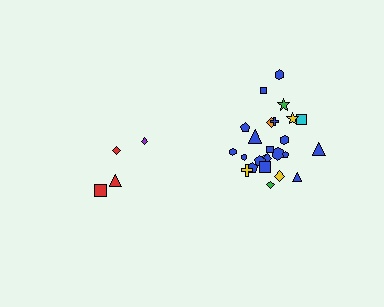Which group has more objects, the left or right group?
The right group.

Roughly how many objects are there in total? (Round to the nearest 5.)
Roughly 30 objects in total.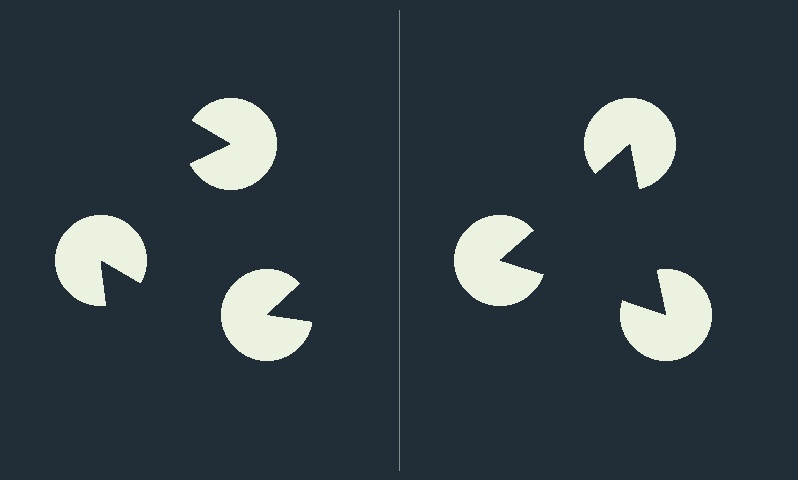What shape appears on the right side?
An illusory triangle.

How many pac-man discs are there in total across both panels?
6 — 3 on each side.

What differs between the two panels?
The pac-man discs are positioned identically on both sides; only the wedge orientations differ. On the right they align to a triangle; on the left they are misaligned.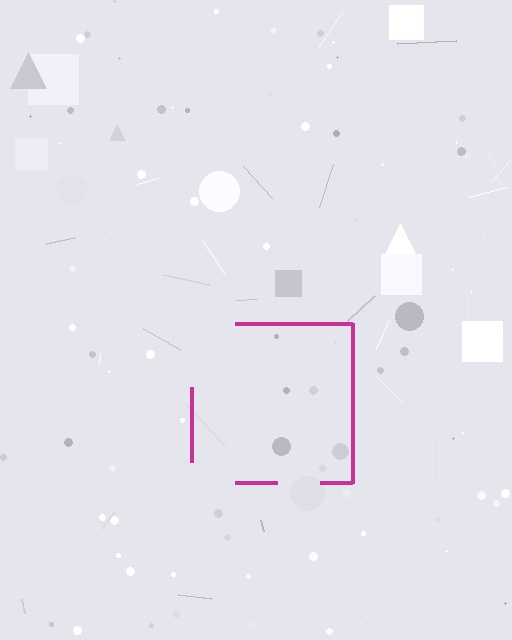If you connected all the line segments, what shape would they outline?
They would outline a square.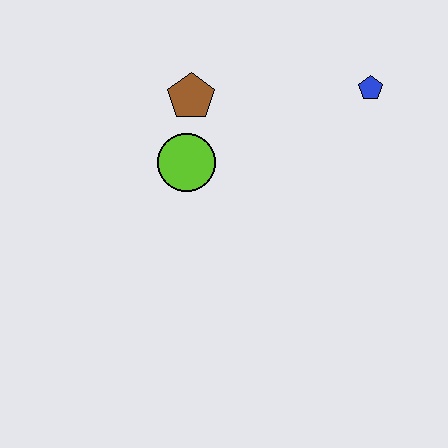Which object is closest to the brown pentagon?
The lime circle is closest to the brown pentagon.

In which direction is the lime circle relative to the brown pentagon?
The lime circle is below the brown pentagon.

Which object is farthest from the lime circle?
The blue pentagon is farthest from the lime circle.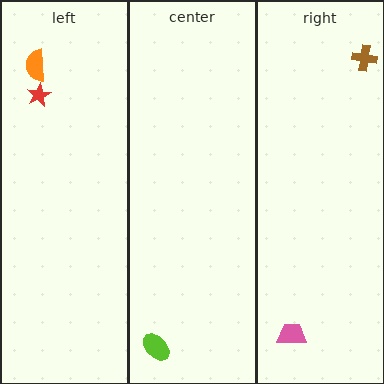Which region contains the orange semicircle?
The left region.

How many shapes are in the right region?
2.